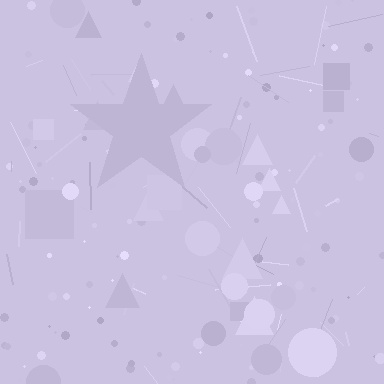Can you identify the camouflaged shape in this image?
The camouflaged shape is a star.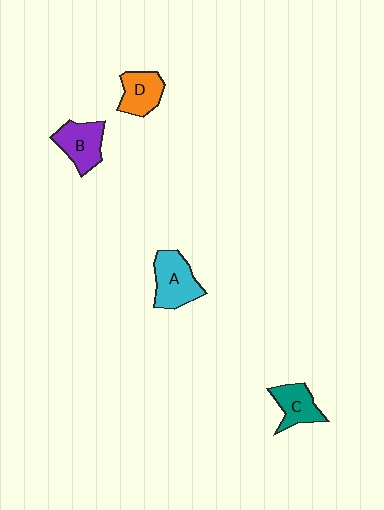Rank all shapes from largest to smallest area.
From largest to smallest: A (cyan), B (purple), D (orange), C (teal).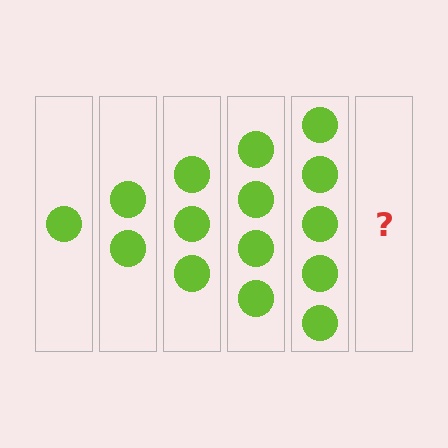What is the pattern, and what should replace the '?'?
The pattern is that each step adds one more circle. The '?' should be 6 circles.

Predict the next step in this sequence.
The next step is 6 circles.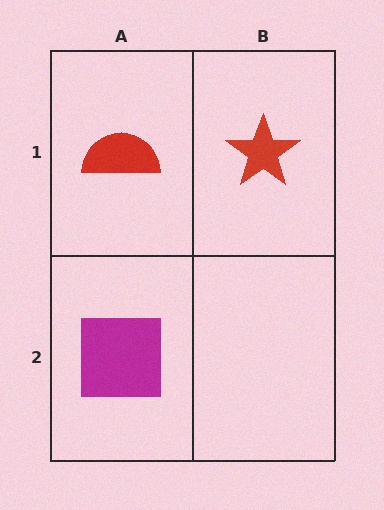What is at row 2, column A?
A magenta square.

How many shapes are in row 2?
1 shape.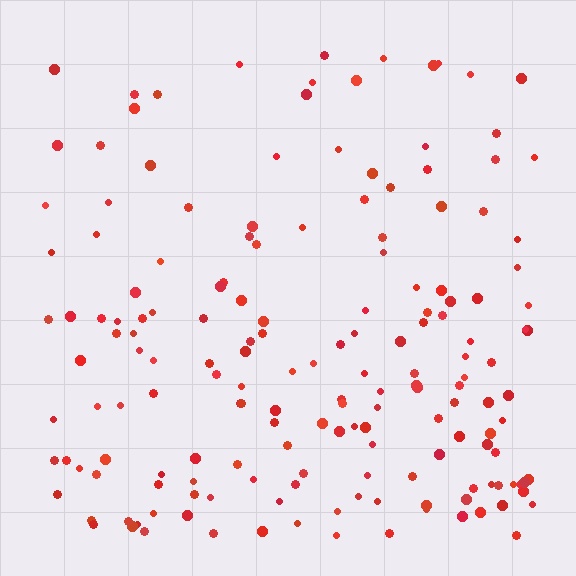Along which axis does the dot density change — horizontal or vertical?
Vertical.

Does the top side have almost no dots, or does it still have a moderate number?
Still a moderate number, just noticeably fewer than the bottom.